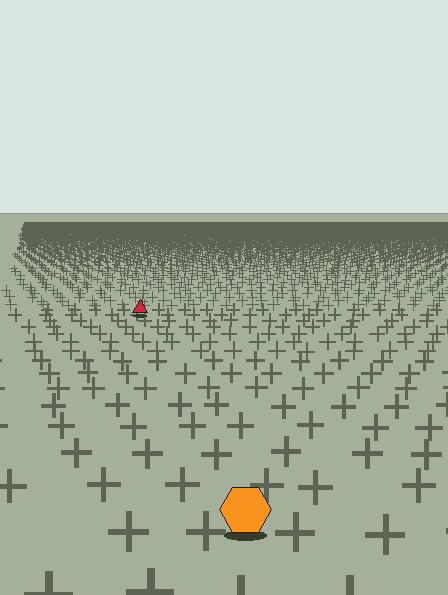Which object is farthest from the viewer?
The red triangle is farthest from the viewer. It appears smaller and the ground texture around it is denser.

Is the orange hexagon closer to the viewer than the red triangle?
Yes. The orange hexagon is closer — you can tell from the texture gradient: the ground texture is coarser near it.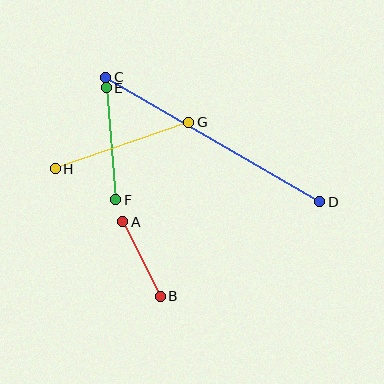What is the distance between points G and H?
The distance is approximately 141 pixels.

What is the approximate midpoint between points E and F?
The midpoint is at approximately (111, 144) pixels.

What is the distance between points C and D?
The distance is approximately 248 pixels.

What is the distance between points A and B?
The distance is approximately 83 pixels.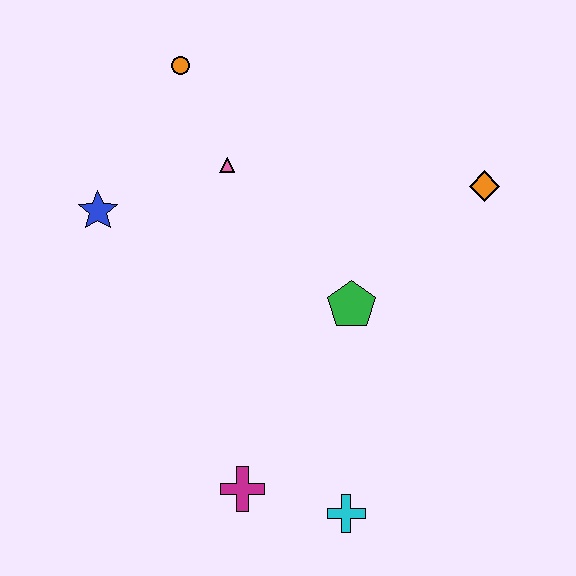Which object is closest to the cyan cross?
The magenta cross is closest to the cyan cross.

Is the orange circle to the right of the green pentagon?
No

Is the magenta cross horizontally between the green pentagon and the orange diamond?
No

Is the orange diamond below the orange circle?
Yes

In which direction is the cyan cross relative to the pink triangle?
The cyan cross is below the pink triangle.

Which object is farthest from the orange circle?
The cyan cross is farthest from the orange circle.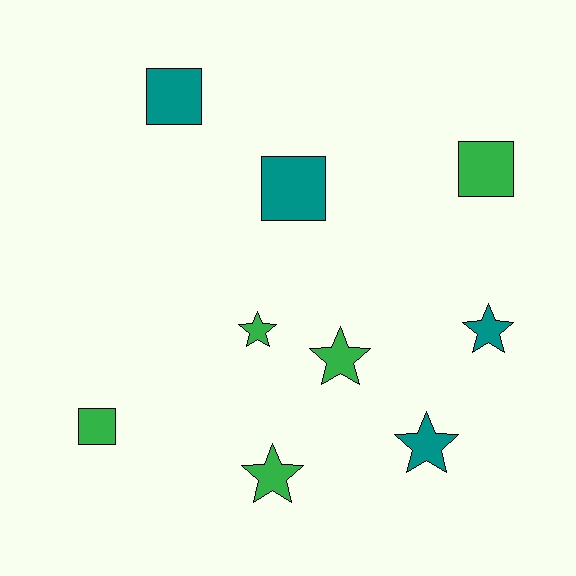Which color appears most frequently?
Green, with 5 objects.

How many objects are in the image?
There are 9 objects.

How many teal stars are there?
There are 2 teal stars.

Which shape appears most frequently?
Star, with 5 objects.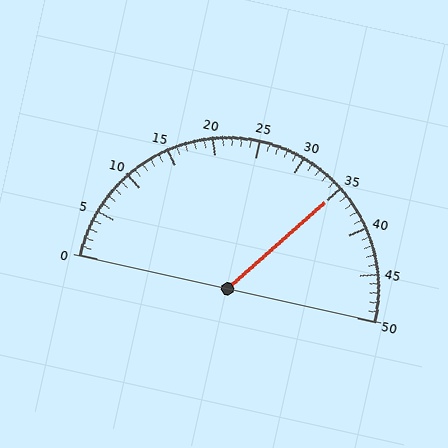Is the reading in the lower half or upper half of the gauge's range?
The reading is in the upper half of the range (0 to 50).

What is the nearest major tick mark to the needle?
The nearest major tick mark is 35.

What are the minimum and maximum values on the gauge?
The gauge ranges from 0 to 50.